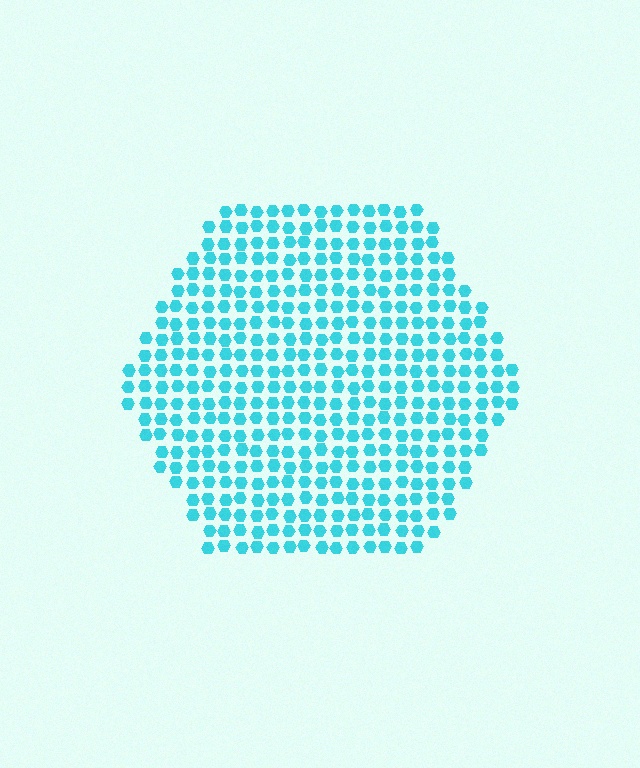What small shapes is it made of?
It is made of small hexagons.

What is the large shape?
The large shape is a hexagon.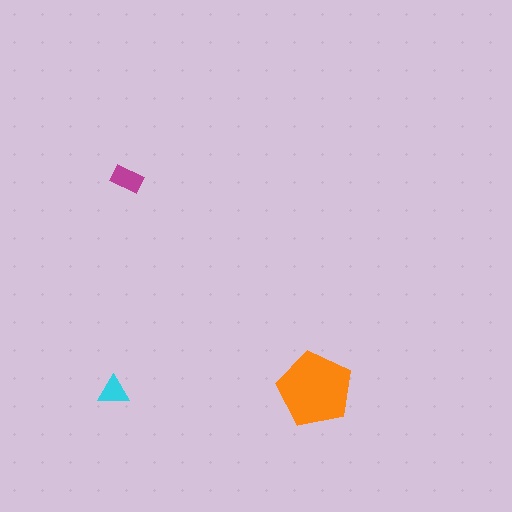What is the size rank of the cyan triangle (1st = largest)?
3rd.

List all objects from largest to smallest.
The orange pentagon, the magenta rectangle, the cyan triangle.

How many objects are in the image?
There are 3 objects in the image.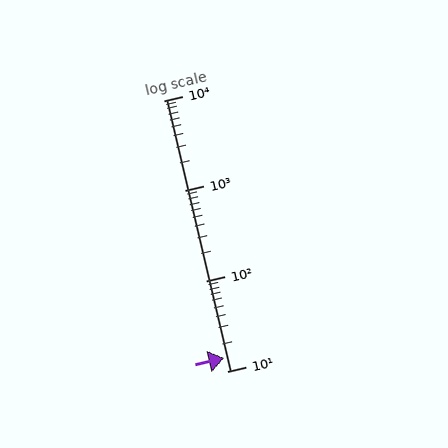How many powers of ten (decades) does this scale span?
The scale spans 3 decades, from 10 to 10000.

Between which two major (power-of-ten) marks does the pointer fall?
The pointer is between 10 and 100.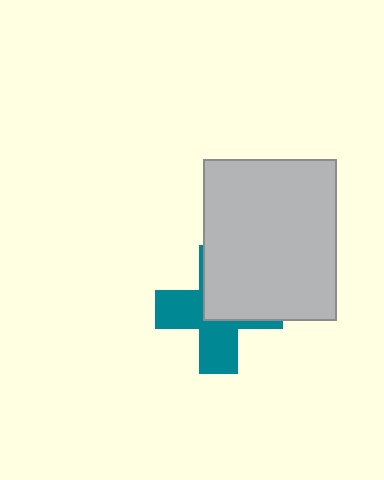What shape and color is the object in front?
The object in front is a light gray rectangle.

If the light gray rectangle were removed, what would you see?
You would see the complete teal cross.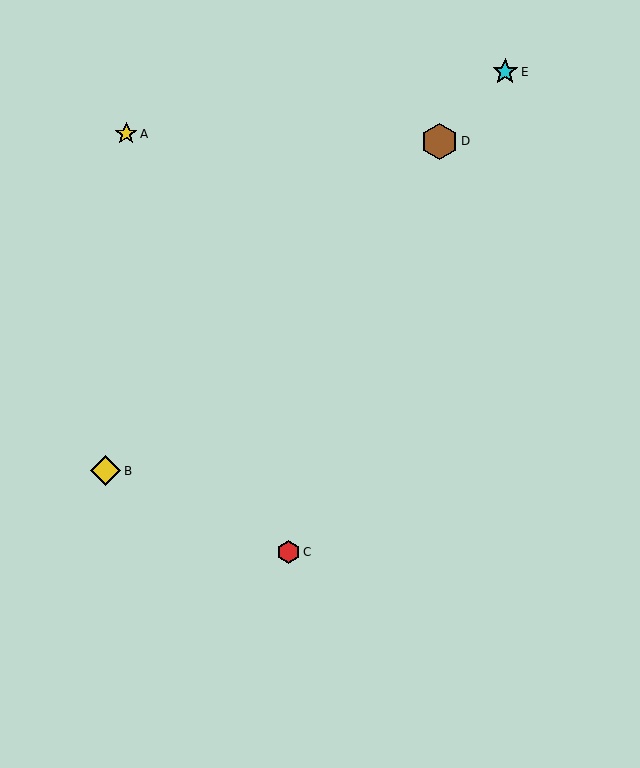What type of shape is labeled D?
Shape D is a brown hexagon.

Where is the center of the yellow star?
The center of the yellow star is at (126, 134).